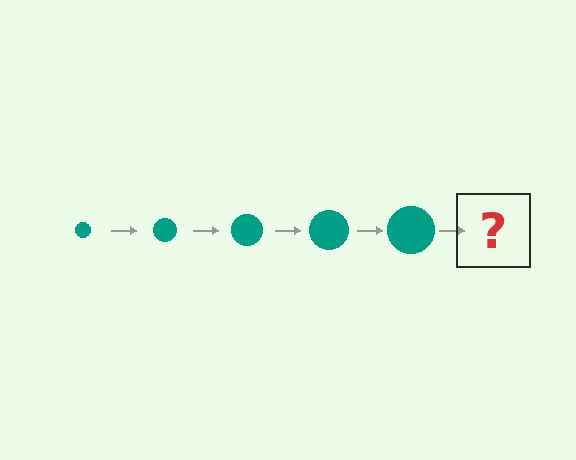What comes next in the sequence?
The next element should be a teal circle, larger than the previous one.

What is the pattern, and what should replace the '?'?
The pattern is that the circle gets progressively larger each step. The '?' should be a teal circle, larger than the previous one.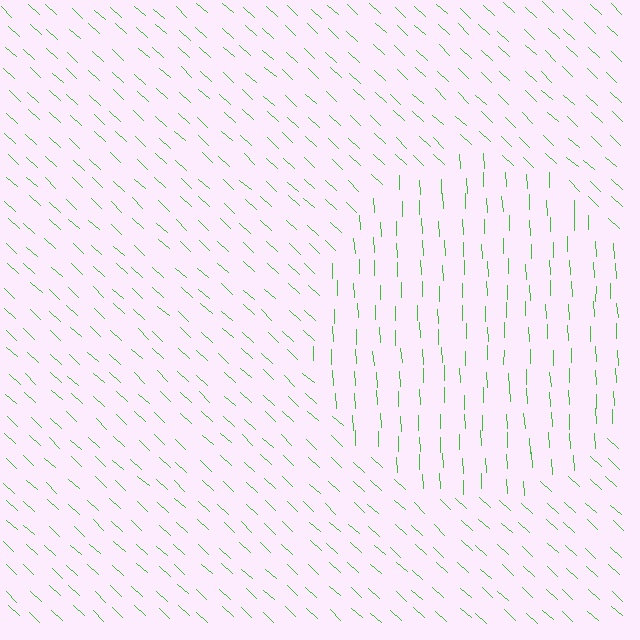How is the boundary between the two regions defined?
The boundary is defined purely by a change in line orientation (approximately 45 degrees difference). All lines are the same color and thickness.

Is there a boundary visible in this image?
Yes, there is a texture boundary formed by a change in line orientation.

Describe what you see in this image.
The image is filled with small green line segments. A circle region in the image has lines oriented differently from the surrounding lines, creating a visible texture boundary.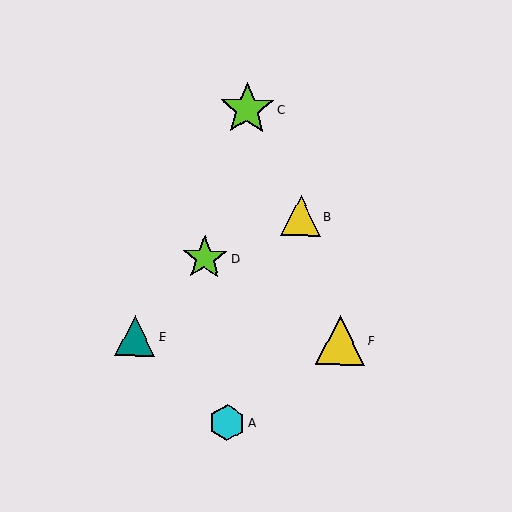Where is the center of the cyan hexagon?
The center of the cyan hexagon is at (227, 423).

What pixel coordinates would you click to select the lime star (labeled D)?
Click at (205, 258) to select the lime star D.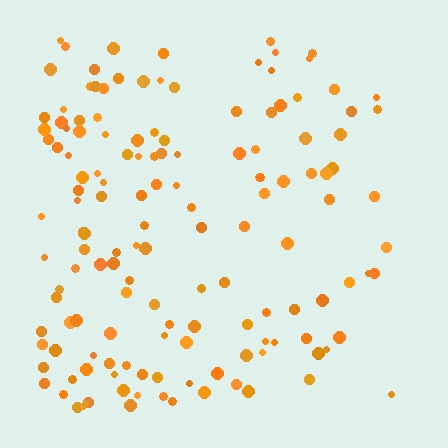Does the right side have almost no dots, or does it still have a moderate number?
Still a moderate number, just noticeably fewer than the left.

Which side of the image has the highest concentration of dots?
The left.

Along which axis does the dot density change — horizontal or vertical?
Horizontal.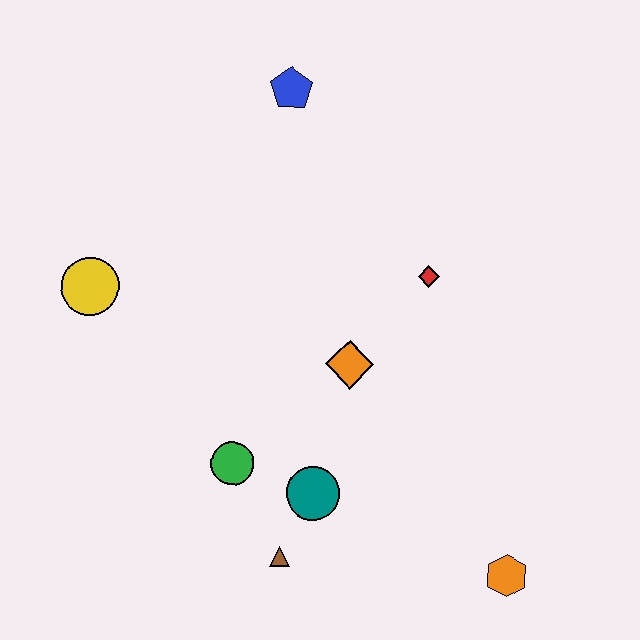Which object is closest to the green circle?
The teal circle is closest to the green circle.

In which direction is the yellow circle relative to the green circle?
The yellow circle is above the green circle.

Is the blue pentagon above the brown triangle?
Yes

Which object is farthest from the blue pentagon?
The orange hexagon is farthest from the blue pentagon.